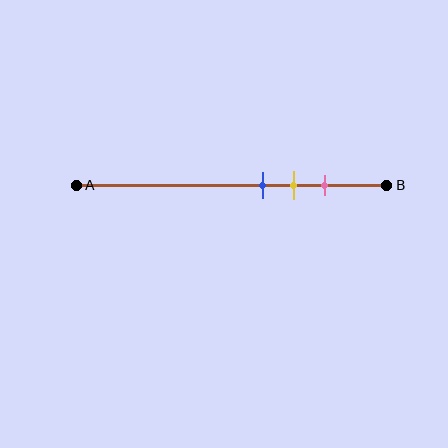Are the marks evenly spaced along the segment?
Yes, the marks are approximately evenly spaced.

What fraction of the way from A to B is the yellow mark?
The yellow mark is approximately 70% (0.7) of the way from A to B.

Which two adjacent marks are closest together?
The blue and yellow marks are the closest adjacent pair.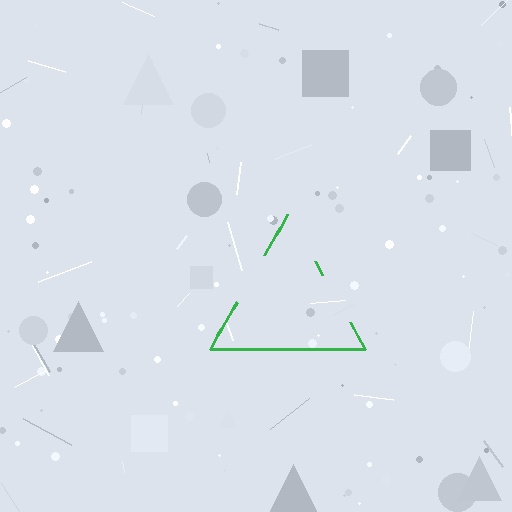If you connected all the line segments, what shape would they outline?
They would outline a triangle.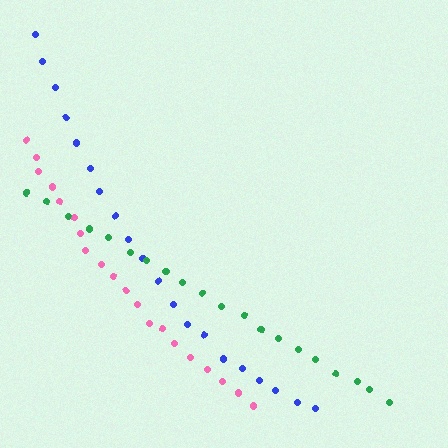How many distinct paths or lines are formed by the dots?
There are 3 distinct paths.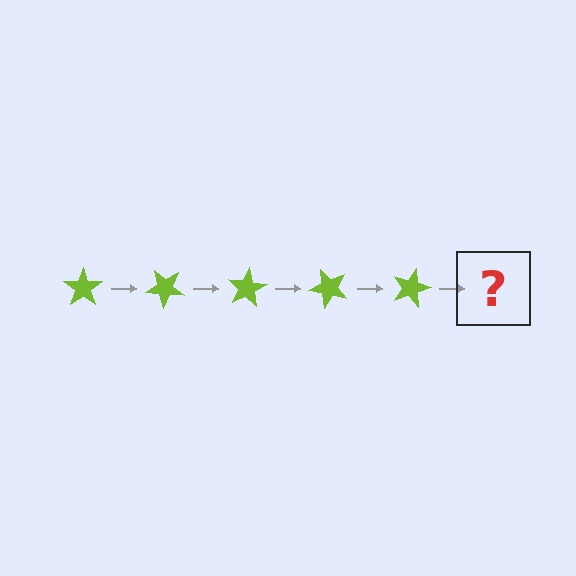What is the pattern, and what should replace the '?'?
The pattern is that the star rotates 40 degrees each step. The '?' should be a lime star rotated 200 degrees.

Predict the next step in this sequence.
The next step is a lime star rotated 200 degrees.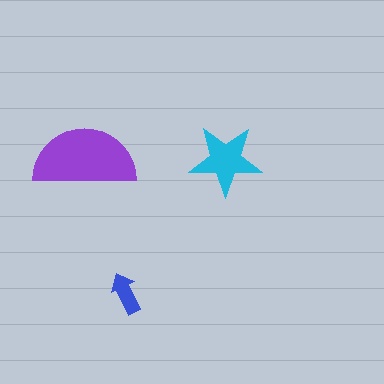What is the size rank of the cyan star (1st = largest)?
2nd.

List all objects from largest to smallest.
The purple semicircle, the cyan star, the blue arrow.